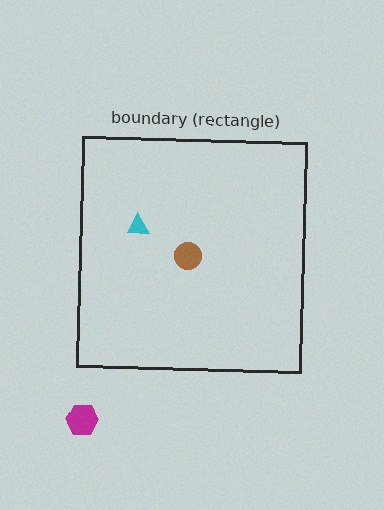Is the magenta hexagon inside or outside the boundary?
Outside.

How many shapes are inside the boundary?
2 inside, 1 outside.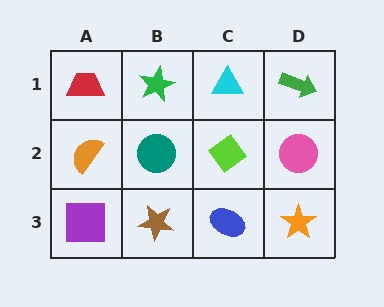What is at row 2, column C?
A lime diamond.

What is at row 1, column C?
A cyan triangle.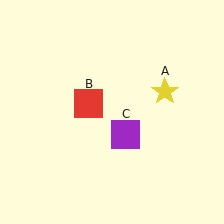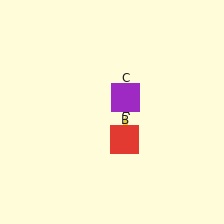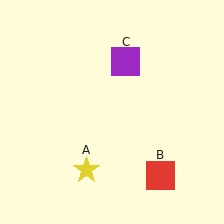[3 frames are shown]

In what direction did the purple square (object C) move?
The purple square (object C) moved up.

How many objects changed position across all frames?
3 objects changed position: yellow star (object A), red square (object B), purple square (object C).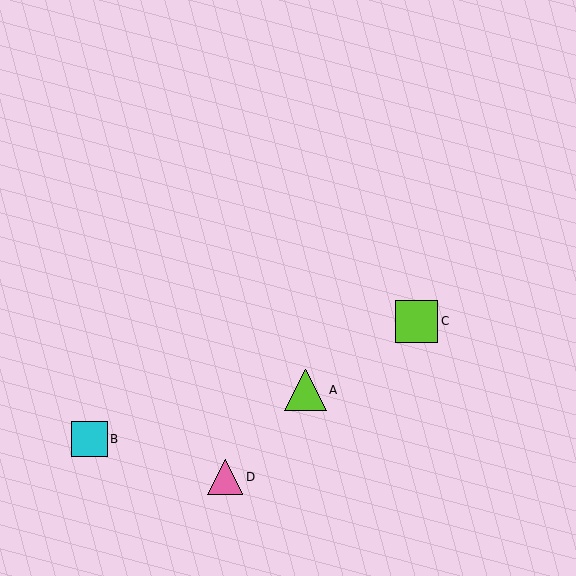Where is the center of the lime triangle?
The center of the lime triangle is at (305, 390).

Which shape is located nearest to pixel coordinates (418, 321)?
The lime square (labeled C) at (417, 321) is nearest to that location.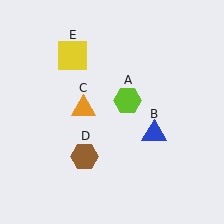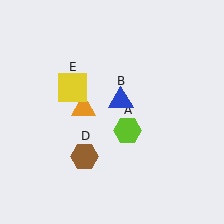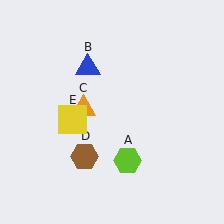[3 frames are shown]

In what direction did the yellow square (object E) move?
The yellow square (object E) moved down.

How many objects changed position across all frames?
3 objects changed position: lime hexagon (object A), blue triangle (object B), yellow square (object E).